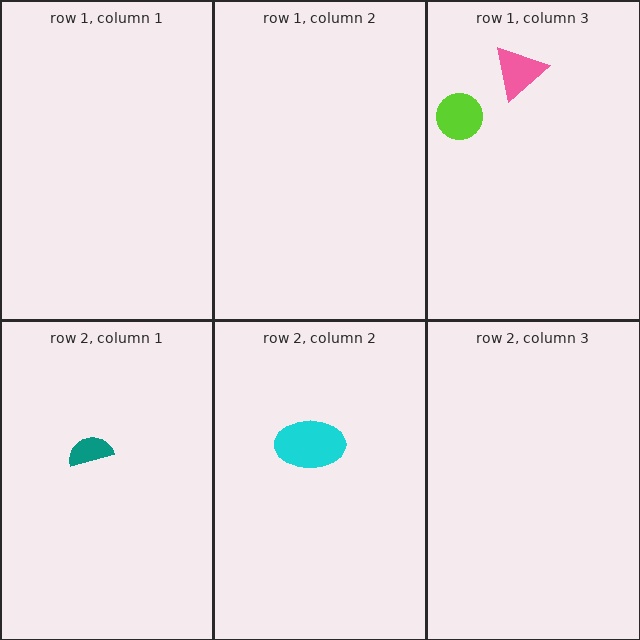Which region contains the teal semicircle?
The row 2, column 1 region.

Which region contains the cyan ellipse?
The row 2, column 2 region.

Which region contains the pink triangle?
The row 1, column 3 region.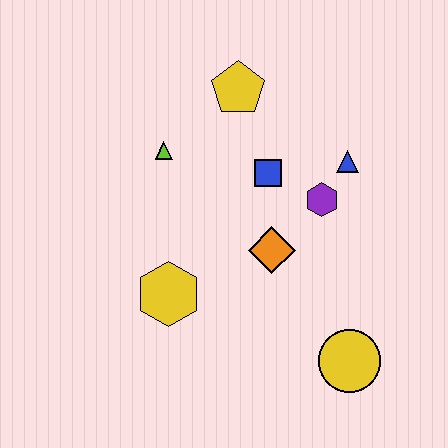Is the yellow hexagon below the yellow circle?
No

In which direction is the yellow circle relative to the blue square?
The yellow circle is below the blue square.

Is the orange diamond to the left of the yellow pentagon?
No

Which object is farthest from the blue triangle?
The yellow hexagon is farthest from the blue triangle.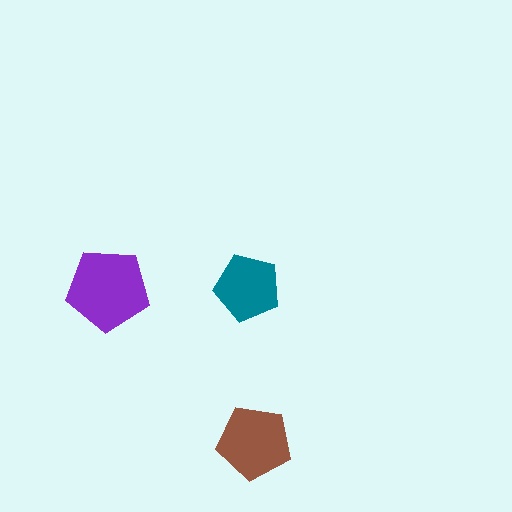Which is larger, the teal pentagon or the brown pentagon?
The brown one.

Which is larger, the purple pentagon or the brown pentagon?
The purple one.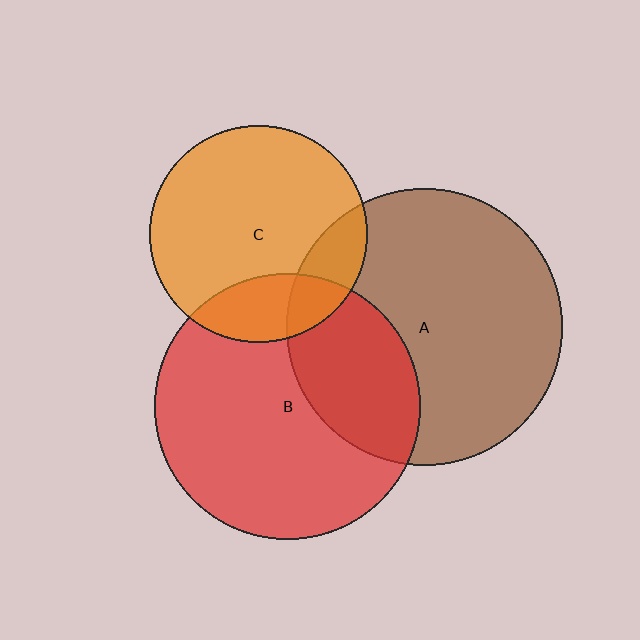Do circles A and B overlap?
Yes.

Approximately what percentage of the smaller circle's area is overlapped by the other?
Approximately 30%.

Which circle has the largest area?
Circle A (brown).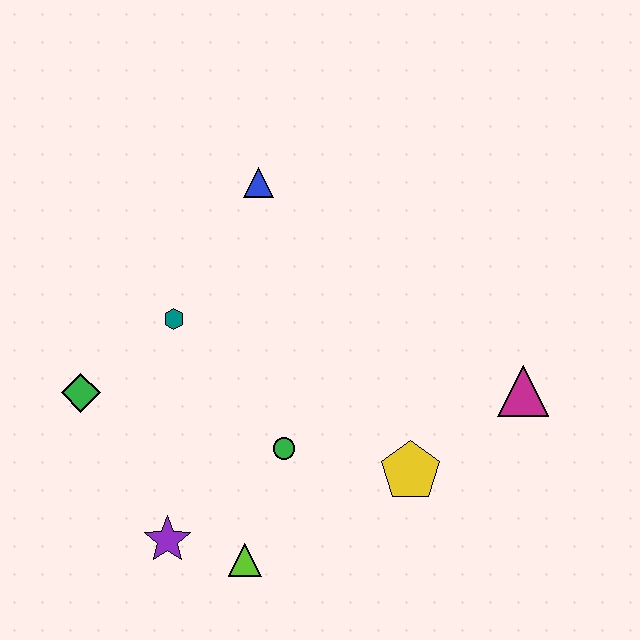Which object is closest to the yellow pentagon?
The green circle is closest to the yellow pentagon.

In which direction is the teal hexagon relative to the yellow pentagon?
The teal hexagon is to the left of the yellow pentagon.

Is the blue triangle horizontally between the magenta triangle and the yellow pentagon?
No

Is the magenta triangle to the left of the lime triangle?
No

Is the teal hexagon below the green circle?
No